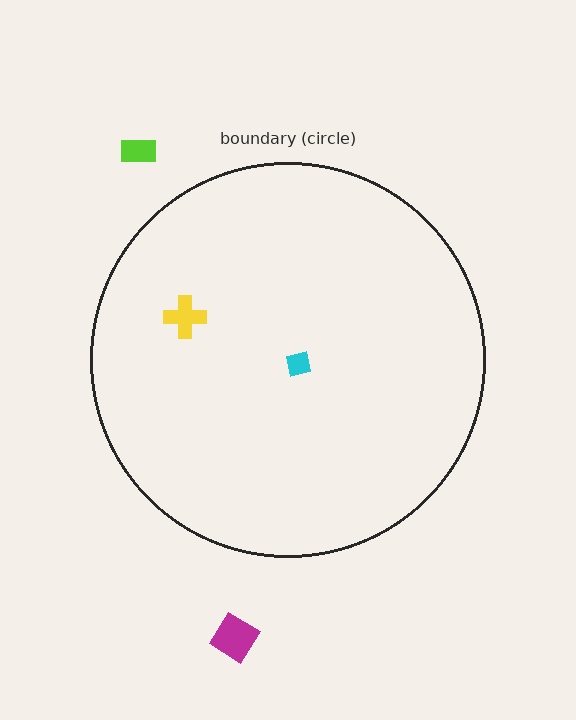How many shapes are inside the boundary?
2 inside, 2 outside.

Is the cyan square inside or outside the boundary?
Inside.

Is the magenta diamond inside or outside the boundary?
Outside.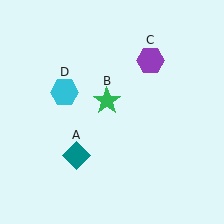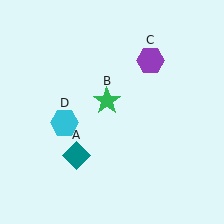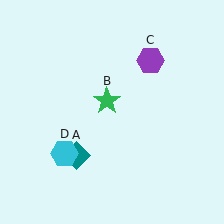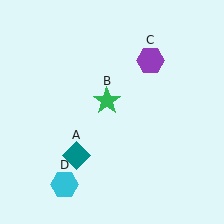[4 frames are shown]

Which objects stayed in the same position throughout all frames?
Teal diamond (object A) and green star (object B) and purple hexagon (object C) remained stationary.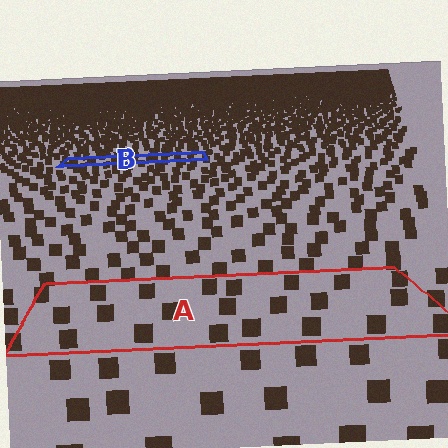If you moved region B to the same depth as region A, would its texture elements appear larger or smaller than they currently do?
They would appear larger. At a closer depth, the same texture elements are projected at a bigger on-screen size.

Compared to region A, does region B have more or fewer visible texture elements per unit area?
Region B has more texture elements per unit area — they are packed more densely because it is farther away.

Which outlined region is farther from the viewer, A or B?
Region B is farther from the viewer — the texture elements inside it appear smaller and more densely packed.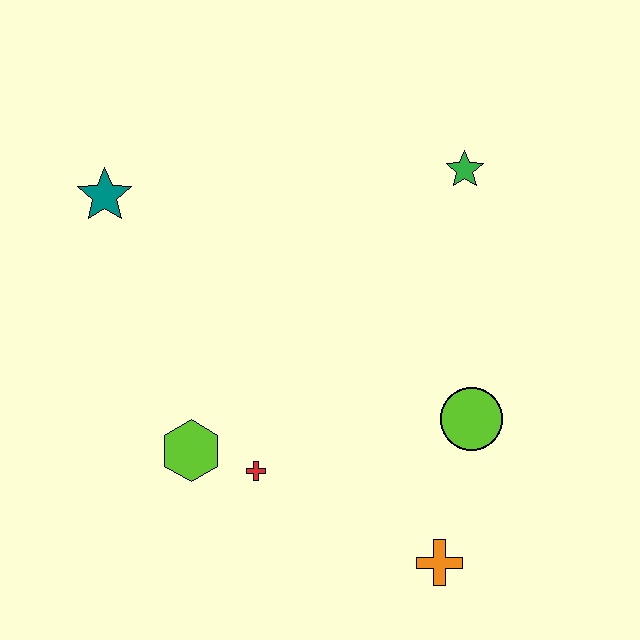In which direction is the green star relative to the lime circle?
The green star is above the lime circle.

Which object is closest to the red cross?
The lime hexagon is closest to the red cross.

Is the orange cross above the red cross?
No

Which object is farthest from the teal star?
The orange cross is farthest from the teal star.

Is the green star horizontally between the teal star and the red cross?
No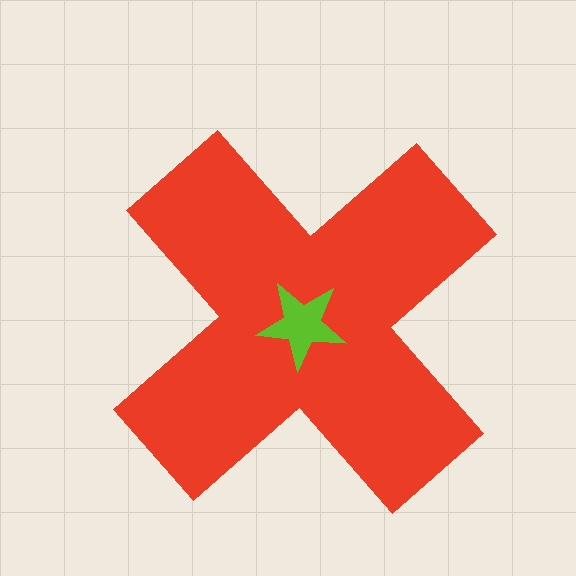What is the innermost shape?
The lime star.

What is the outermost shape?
The red cross.